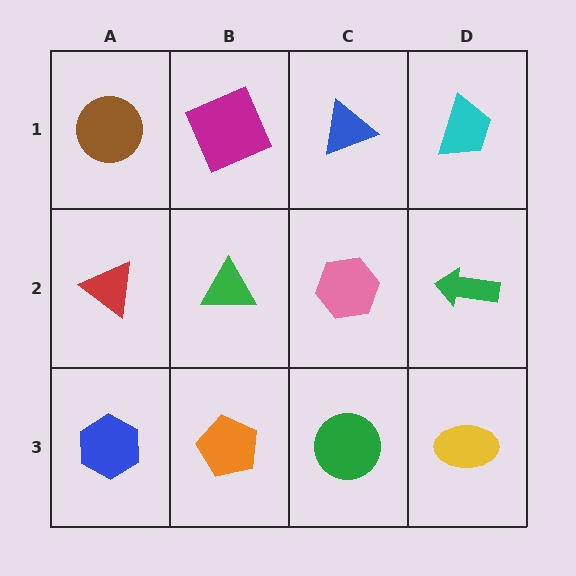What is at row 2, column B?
A green triangle.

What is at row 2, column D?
A green arrow.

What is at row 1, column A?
A brown circle.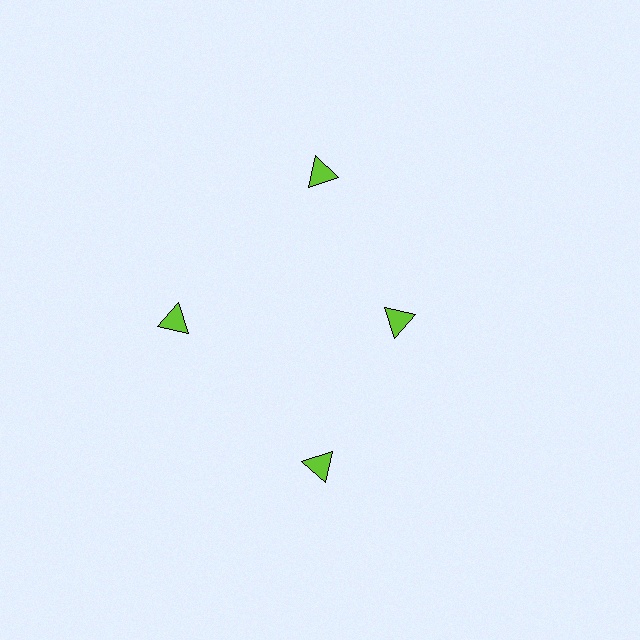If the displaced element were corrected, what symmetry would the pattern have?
It would have 4-fold rotational symmetry — the pattern would map onto itself every 90 degrees.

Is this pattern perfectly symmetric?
No. The 4 lime triangles are arranged in a ring, but one element near the 3 o'clock position is pulled inward toward the center, breaking the 4-fold rotational symmetry.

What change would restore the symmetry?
The symmetry would be restored by moving it outward, back onto the ring so that all 4 triangles sit at equal angles and equal distance from the center.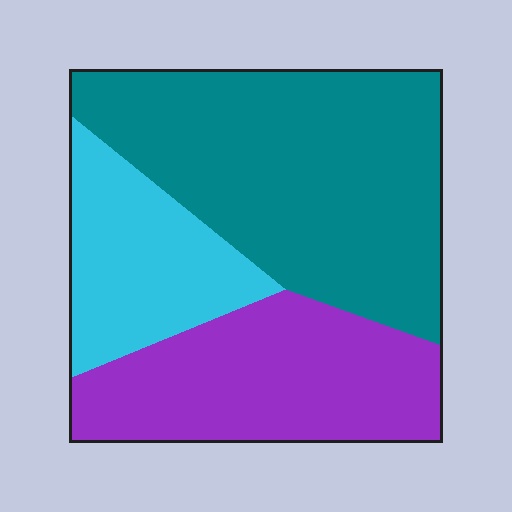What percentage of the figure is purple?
Purple takes up between a sixth and a third of the figure.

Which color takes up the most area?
Teal, at roughly 50%.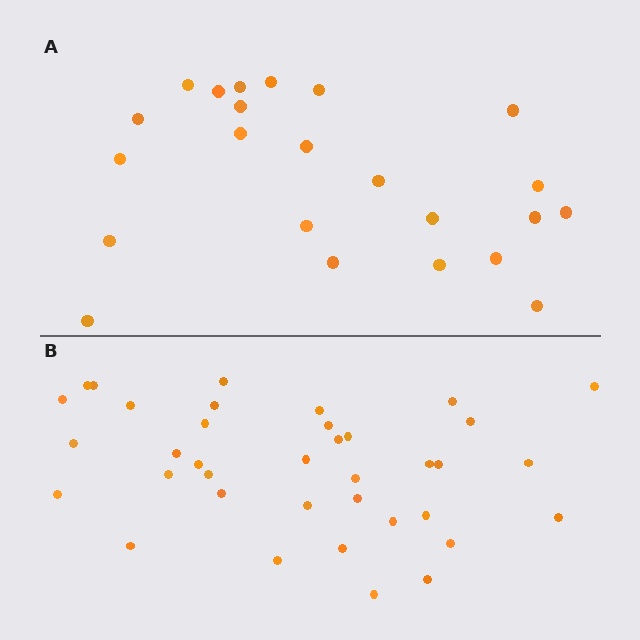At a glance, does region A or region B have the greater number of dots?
Region B (the bottom region) has more dots.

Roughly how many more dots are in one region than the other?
Region B has approximately 15 more dots than region A.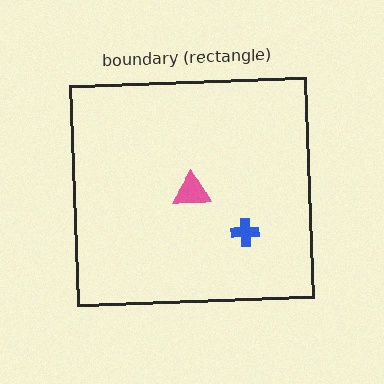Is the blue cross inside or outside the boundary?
Inside.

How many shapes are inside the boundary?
2 inside, 0 outside.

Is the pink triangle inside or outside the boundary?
Inside.